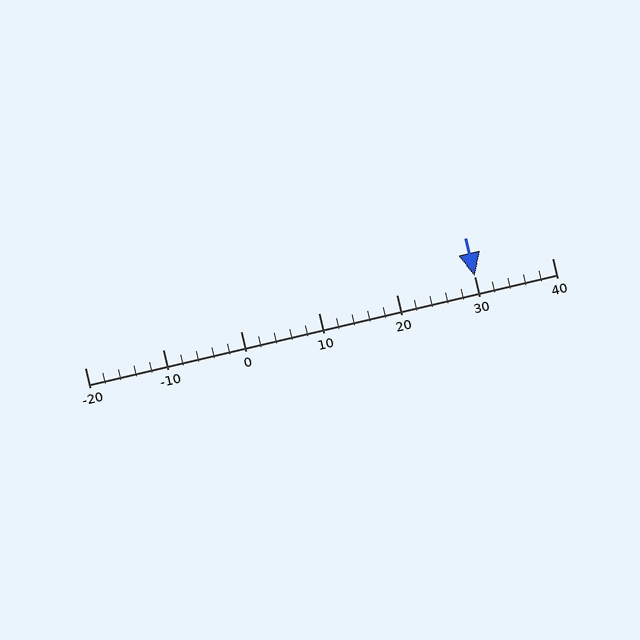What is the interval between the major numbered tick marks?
The major tick marks are spaced 10 units apart.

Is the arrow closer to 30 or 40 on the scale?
The arrow is closer to 30.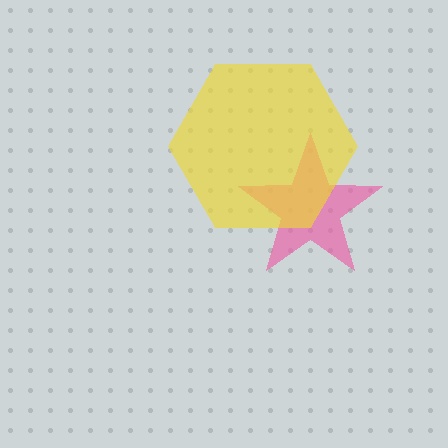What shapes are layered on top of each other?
The layered shapes are: a pink star, a yellow hexagon.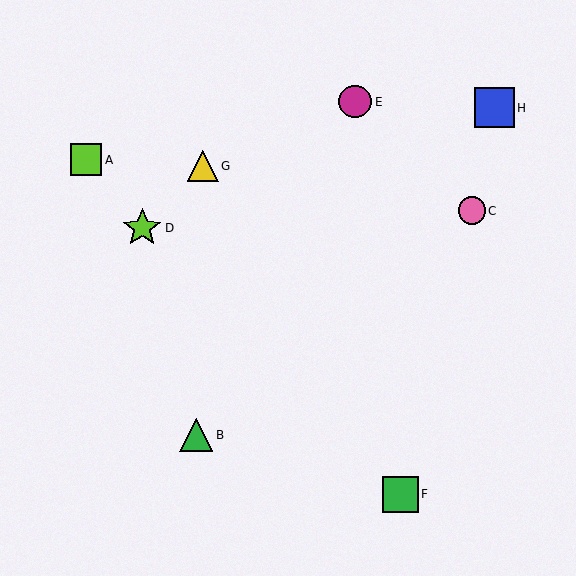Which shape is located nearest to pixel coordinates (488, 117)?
The blue square (labeled H) at (494, 108) is nearest to that location.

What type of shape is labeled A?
Shape A is a lime square.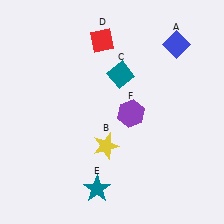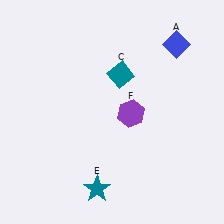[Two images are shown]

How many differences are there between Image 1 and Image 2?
There are 2 differences between the two images.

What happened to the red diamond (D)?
The red diamond (D) was removed in Image 2. It was in the top-left area of Image 1.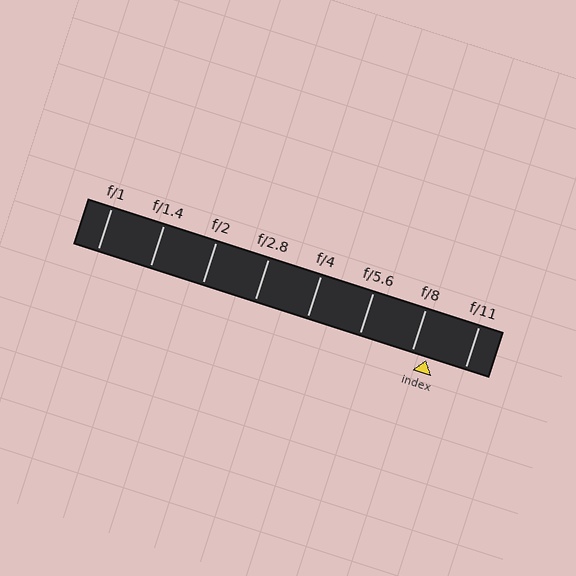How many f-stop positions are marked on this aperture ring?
There are 8 f-stop positions marked.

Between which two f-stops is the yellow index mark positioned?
The index mark is between f/8 and f/11.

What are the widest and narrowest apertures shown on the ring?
The widest aperture shown is f/1 and the narrowest is f/11.